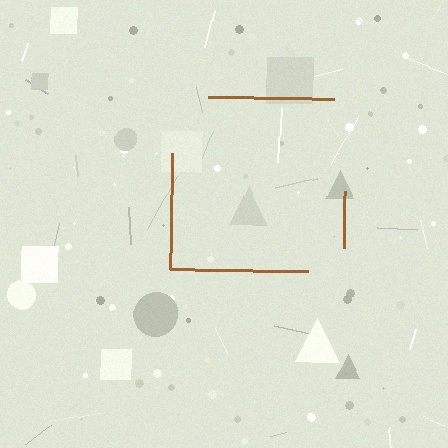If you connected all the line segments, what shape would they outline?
They would outline a square.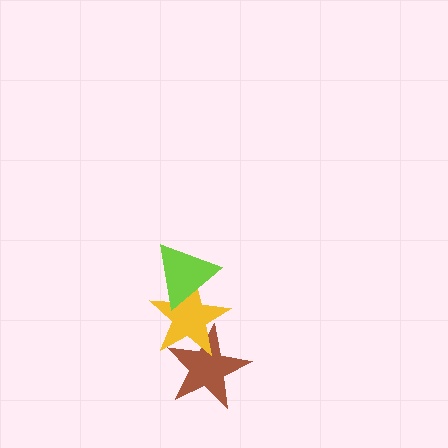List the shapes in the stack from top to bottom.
From top to bottom: the lime triangle, the yellow star, the brown star.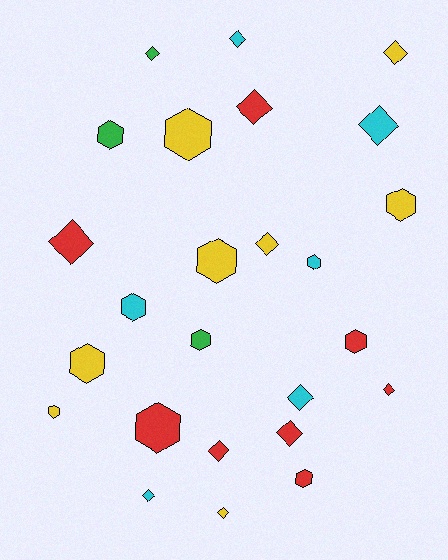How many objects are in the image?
There are 25 objects.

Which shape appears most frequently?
Diamond, with 13 objects.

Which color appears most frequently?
Yellow, with 8 objects.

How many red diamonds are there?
There are 5 red diamonds.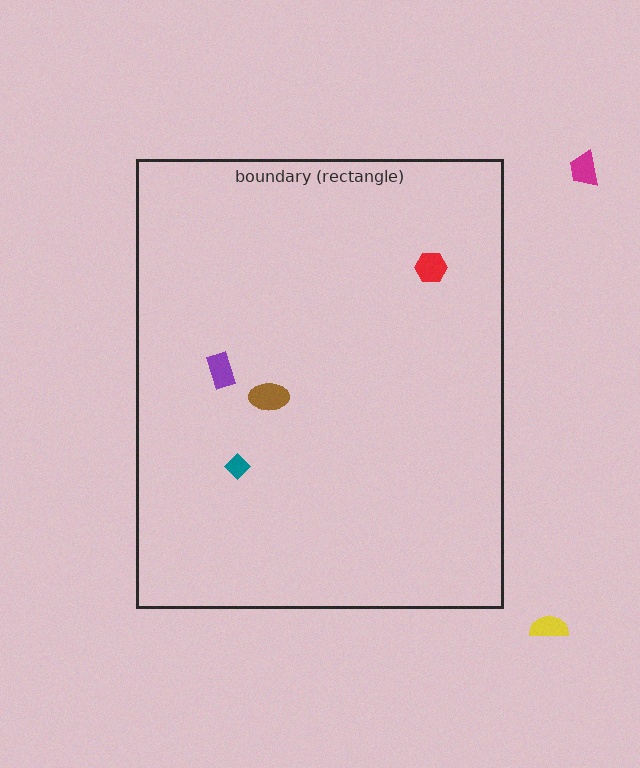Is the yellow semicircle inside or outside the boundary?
Outside.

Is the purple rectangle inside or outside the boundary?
Inside.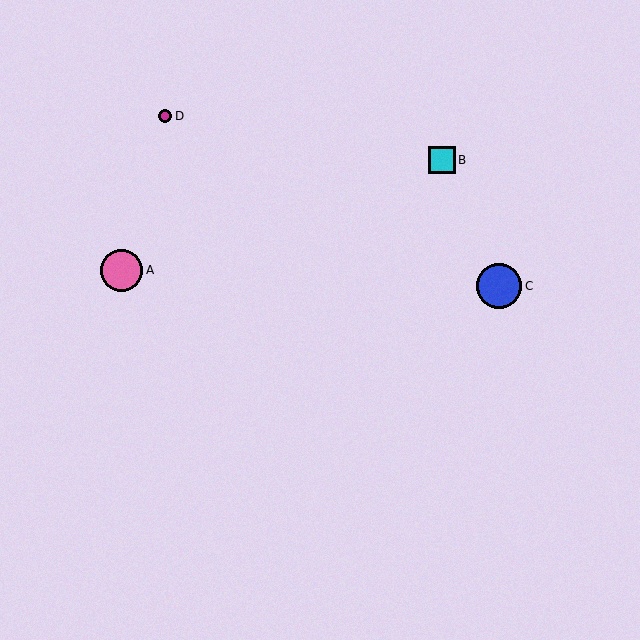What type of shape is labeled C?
Shape C is a blue circle.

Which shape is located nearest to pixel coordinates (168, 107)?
The magenta circle (labeled D) at (165, 116) is nearest to that location.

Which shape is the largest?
The blue circle (labeled C) is the largest.